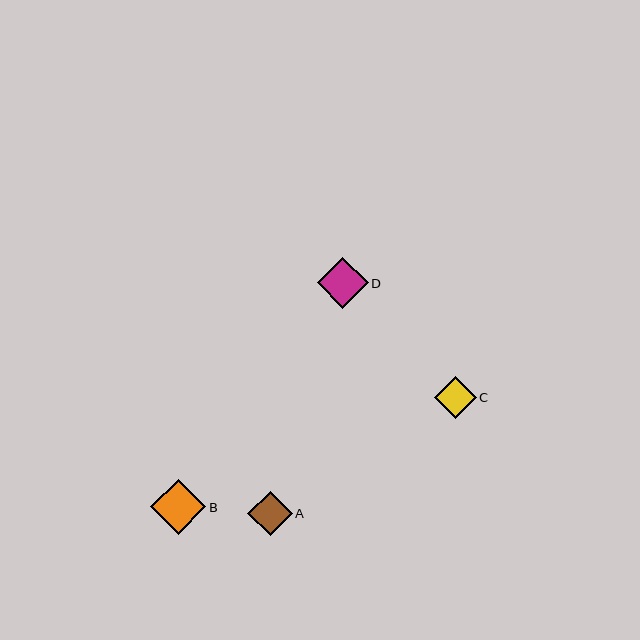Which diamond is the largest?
Diamond B is the largest with a size of approximately 55 pixels.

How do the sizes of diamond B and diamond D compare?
Diamond B and diamond D are approximately the same size.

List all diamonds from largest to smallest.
From largest to smallest: B, D, A, C.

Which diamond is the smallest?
Diamond C is the smallest with a size of approximately 42 pixels.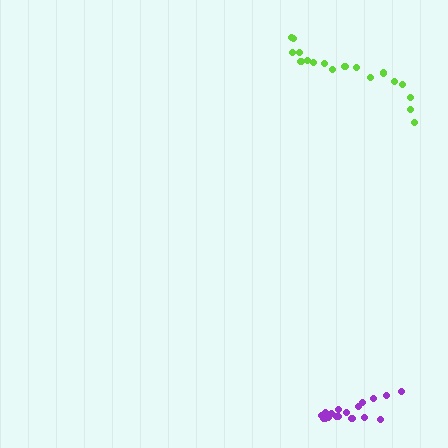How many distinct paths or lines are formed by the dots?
There are 2 distinct paths.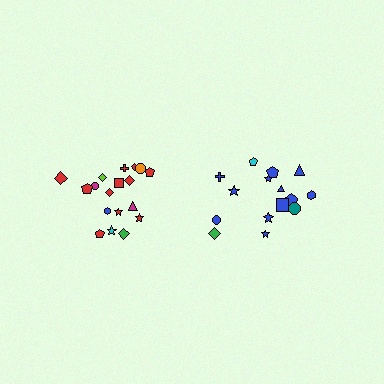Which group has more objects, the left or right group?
The left group.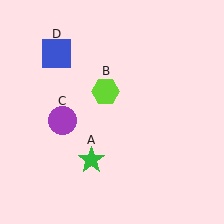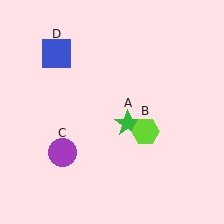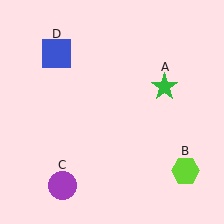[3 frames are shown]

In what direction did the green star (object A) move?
The green star (object A) moved up and to the right.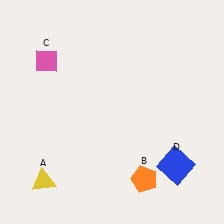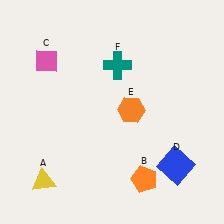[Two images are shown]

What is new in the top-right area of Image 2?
An orange hexagon (E) was added in the top-right area of Image 2.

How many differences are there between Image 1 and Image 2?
There are 2 differences between the two images.